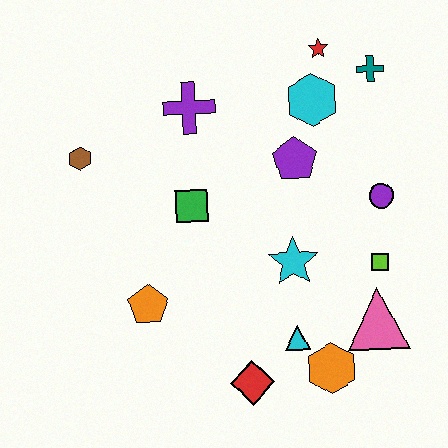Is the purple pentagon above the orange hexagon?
Yes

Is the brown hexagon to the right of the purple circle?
No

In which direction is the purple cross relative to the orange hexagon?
The purple cross is above the orange hexagon.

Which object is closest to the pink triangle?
The lime square is closest to the pink triangle.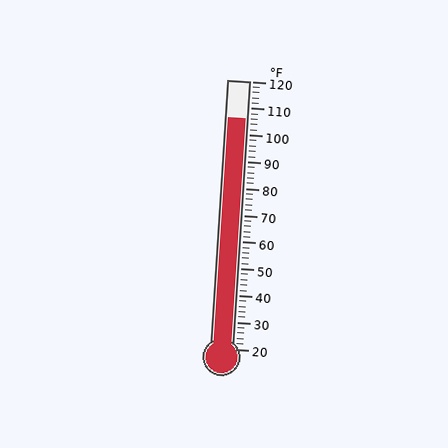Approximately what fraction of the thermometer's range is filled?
The thermometer is filled to approximately 85% of its range.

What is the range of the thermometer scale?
The thermometer scale ranges from 20°F to 120°F.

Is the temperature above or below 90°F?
The temperature is above 90°F.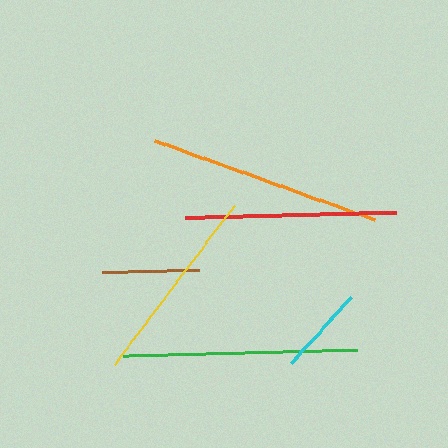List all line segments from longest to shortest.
From longest to shortest: orange, green, red, yellow, brown, cyan.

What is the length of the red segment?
The red segment is approximately 212 pixels long.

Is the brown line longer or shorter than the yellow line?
The yellow line is longer than the brown line.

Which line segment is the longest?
The orange line is the longest at approximately 234 pixels.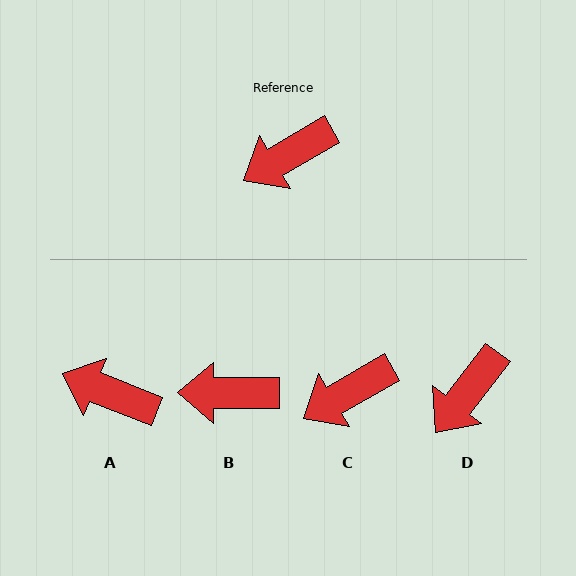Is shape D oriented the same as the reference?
No, it is off by about 22 degrees.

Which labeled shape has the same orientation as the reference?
C.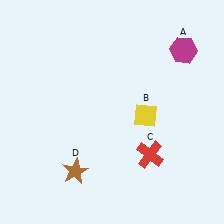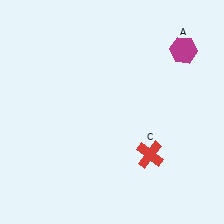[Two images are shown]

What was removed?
The yellow diamond (B), the brown star (D) were removed in Image 2.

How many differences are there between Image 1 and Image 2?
There are 2 differences between the two images.